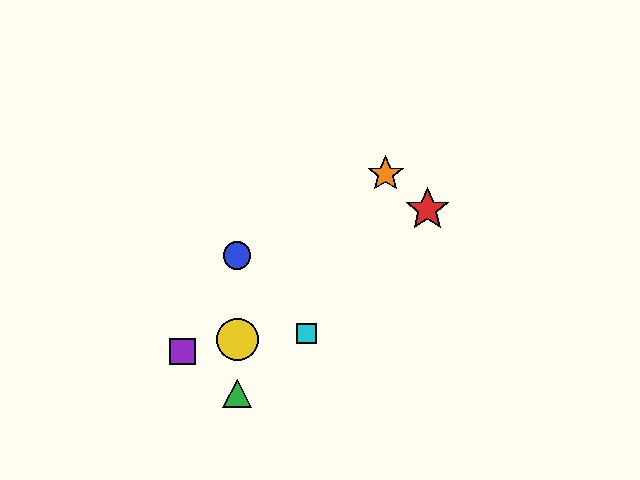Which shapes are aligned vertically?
The blue circle, the green triangle, the yellow circle are aligned vertically.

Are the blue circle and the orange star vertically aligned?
No, the blue circle is at x≈237 and the orange star is at x≈386.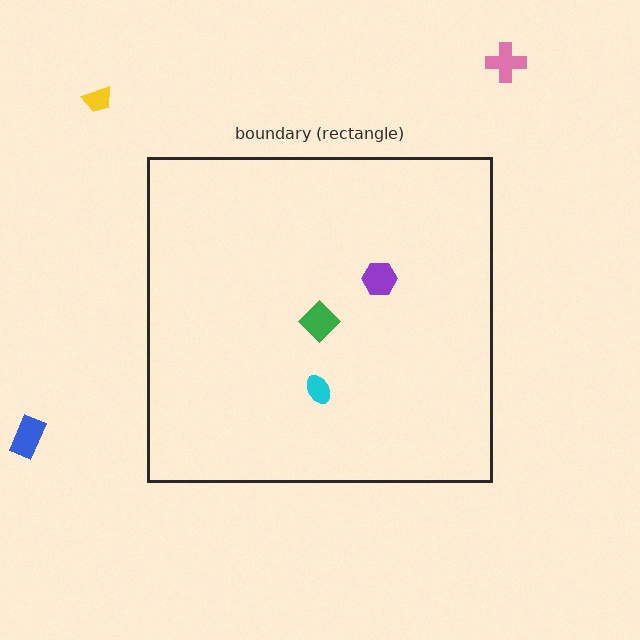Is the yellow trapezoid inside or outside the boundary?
Outside.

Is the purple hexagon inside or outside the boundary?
Inside.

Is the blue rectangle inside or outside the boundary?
Outside.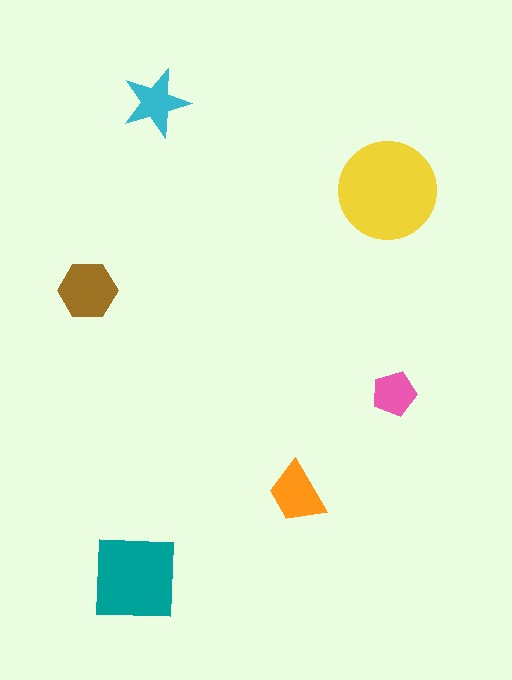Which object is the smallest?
The pink pentagon.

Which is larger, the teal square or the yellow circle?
The yellow circle.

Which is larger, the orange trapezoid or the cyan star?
The orange trapezoid.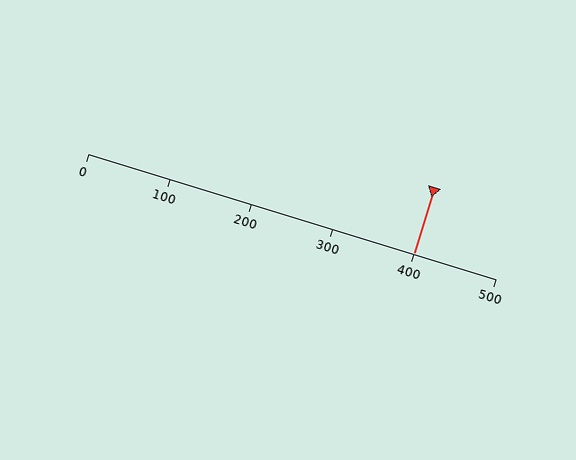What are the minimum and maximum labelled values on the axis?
The axis runs from 0 to 500.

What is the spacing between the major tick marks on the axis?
The major ticks are spaced 100 apart.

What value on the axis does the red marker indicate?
The marker indicates approximately 400.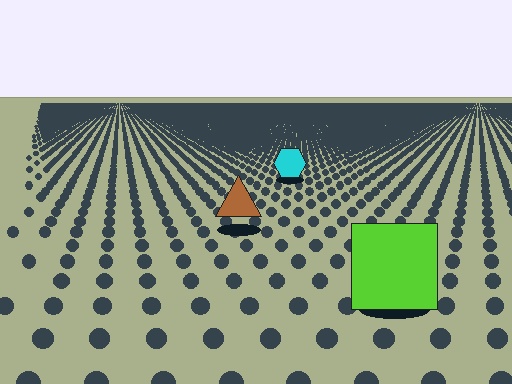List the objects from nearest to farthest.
From nearest to farthest: the lime square, the brown triangle, the cyan hexagon.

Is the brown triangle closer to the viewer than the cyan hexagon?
Yes. The brown triangle is closer — you can tell from the texture gradient: the ground texture is coarser near it.